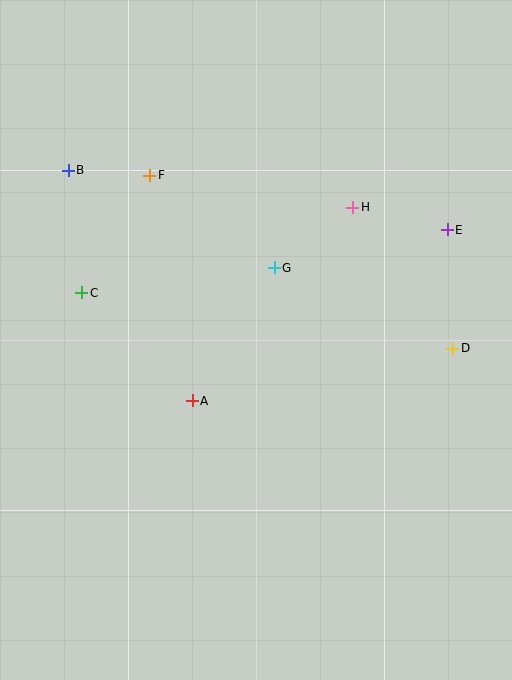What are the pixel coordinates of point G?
Point G is at (274, 268).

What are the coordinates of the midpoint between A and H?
The midpoint between A and H is at (273, 304).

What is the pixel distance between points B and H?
The distance between B and H is 287 pixels.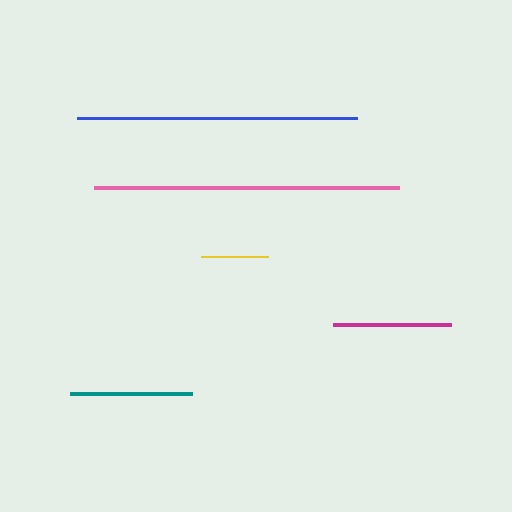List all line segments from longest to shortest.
From longest to shortest: pink, blue, teal, magenta, yellow.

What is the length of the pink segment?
The pink segment is approximately 305 pixels long.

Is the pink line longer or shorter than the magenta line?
The pink line is longer than the magenta line.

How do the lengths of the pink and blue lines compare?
The pink and blue lines are approximately the same length.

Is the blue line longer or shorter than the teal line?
The blue line is longer than the teal line.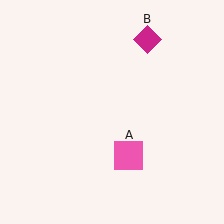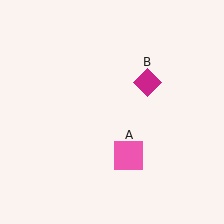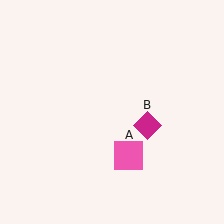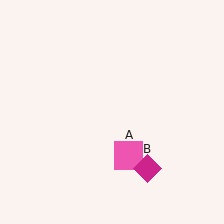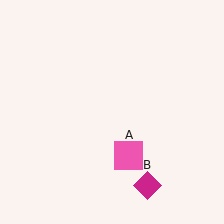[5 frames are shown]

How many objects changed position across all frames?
1 object changed position: magenta diamond (object B).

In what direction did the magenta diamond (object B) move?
The magenta diamond (object B) moved down.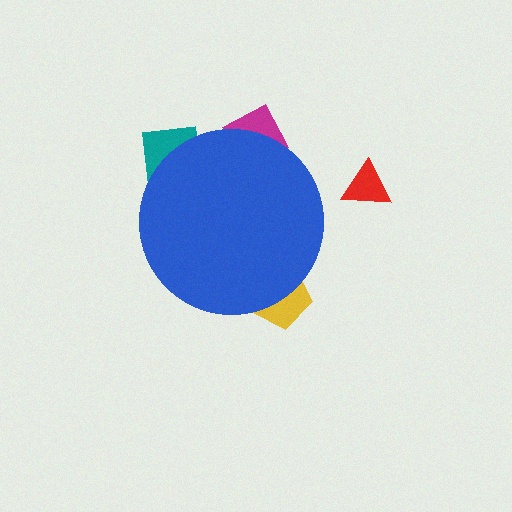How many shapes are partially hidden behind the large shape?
3 shapes are partially hidden.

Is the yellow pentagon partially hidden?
Yes, the yellow pentagon is partially hidden behind the blue circle.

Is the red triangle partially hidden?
No, the red triangle is fully visible.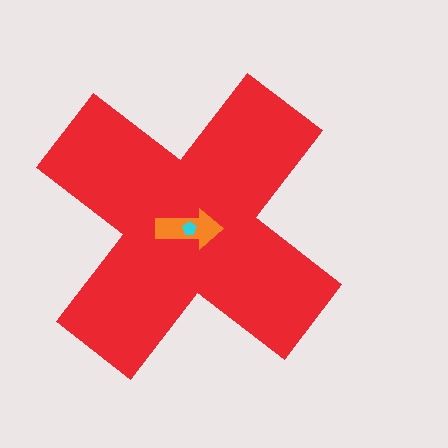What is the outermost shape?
The red cross.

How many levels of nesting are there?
3.